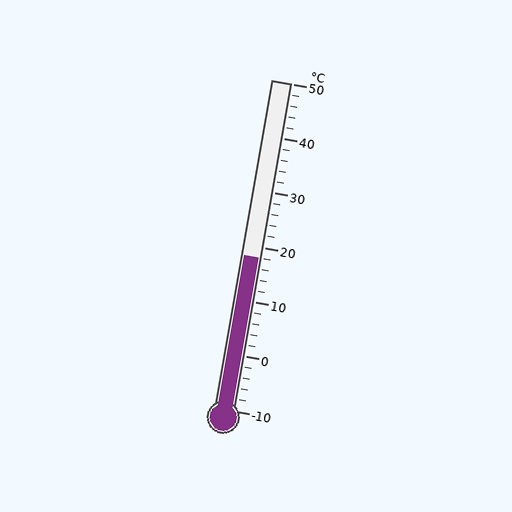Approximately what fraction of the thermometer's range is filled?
The thermometer is filled to approximately 45% of its range.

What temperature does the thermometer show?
The thermometer shows approximately 18°C.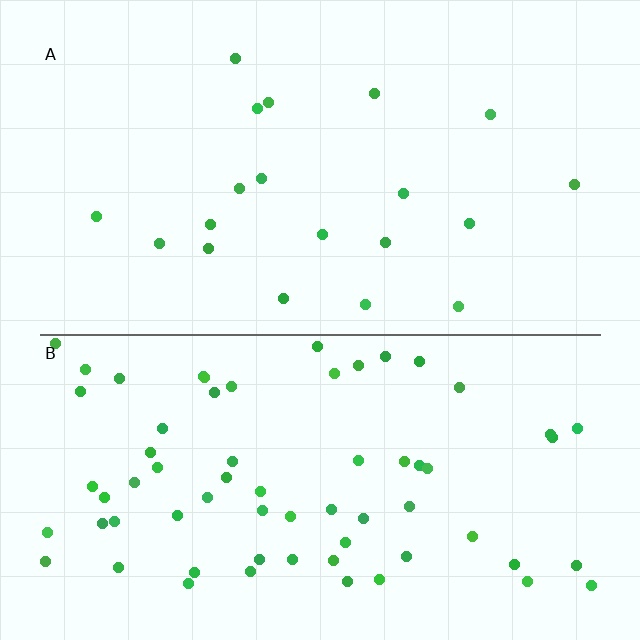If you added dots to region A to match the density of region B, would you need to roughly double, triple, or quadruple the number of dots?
Approximately triple.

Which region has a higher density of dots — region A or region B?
B (the bottom).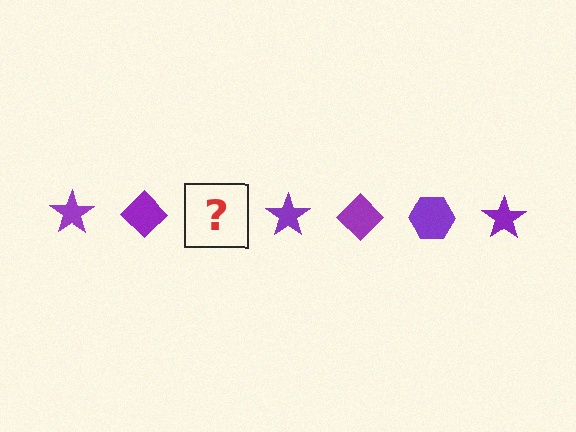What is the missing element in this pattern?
The missing element is a purple hexagon.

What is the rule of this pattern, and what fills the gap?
The rule is that the pattern cycles through star, diamond, hexagon shapes in purple. The gap should be filled with a purple hexagon.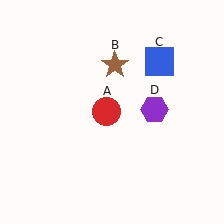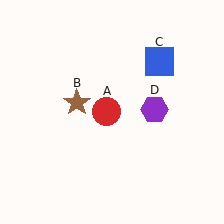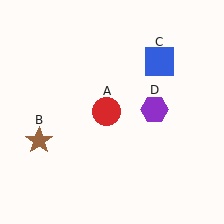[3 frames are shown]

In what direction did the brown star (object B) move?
The brown star (object B) moved down and to the left.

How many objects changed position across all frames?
1 object changed position: brown star (object B).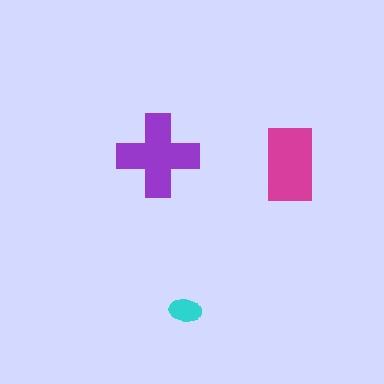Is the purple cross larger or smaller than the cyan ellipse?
Larger.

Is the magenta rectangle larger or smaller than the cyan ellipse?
Larger.